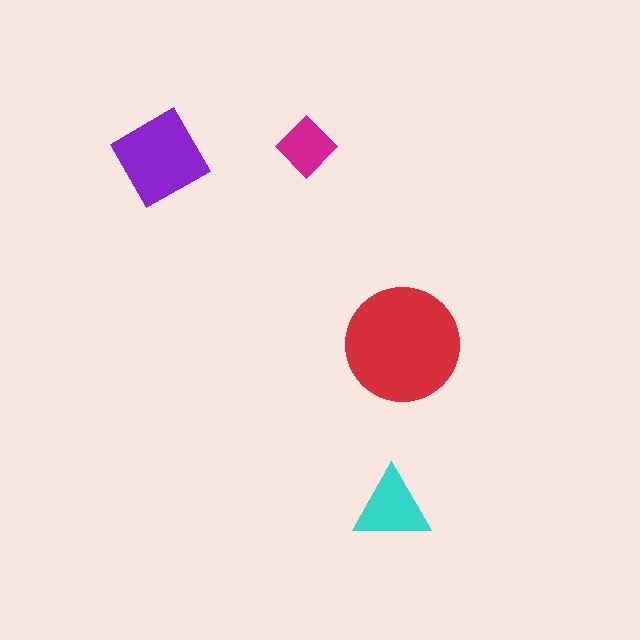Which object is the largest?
The red circle.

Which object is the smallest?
The magenta diamond.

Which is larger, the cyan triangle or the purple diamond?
The purple diamond.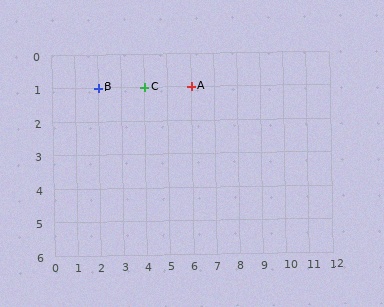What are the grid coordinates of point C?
Point C is at grid coordinates (4, 1).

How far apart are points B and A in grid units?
Points B and A are 4 columns apart.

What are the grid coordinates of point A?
Point A is at grid coordinates (6, 1).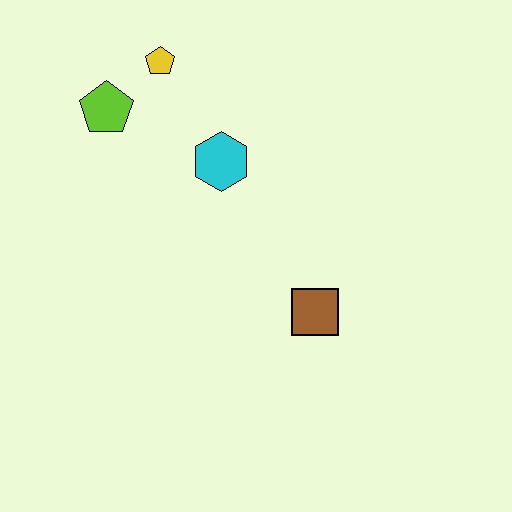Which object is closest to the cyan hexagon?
The yellow pentagon is closest to the cyan hexagon.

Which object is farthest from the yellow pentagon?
The brown square is farthest from the yellow pentagon.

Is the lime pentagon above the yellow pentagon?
No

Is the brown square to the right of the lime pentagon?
Yes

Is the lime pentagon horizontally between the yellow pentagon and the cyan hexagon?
No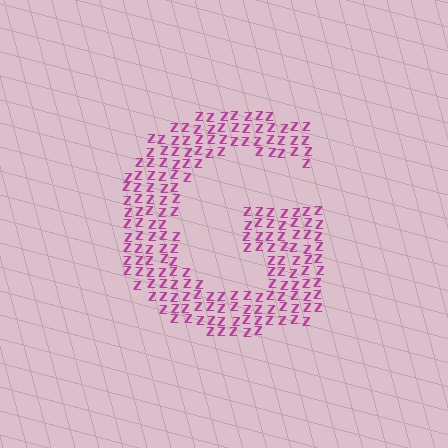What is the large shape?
The large shape is the letter G.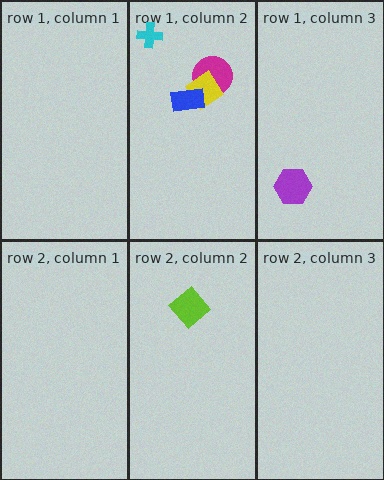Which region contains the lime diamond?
The row 2, column 2 region.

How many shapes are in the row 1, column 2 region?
4.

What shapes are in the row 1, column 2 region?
The magenta circle, the cyan cross, the yellow diamond, the blue rectangle.